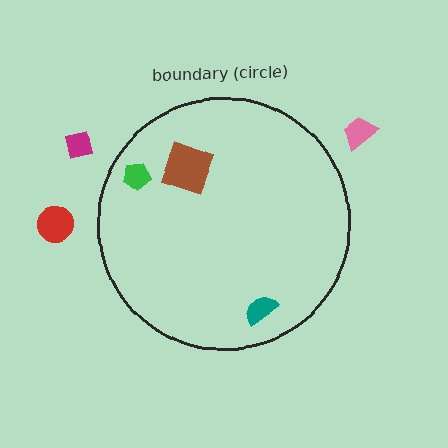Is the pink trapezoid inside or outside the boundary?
Outside.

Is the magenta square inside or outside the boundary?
Outside.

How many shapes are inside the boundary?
3 inside, 3 outside.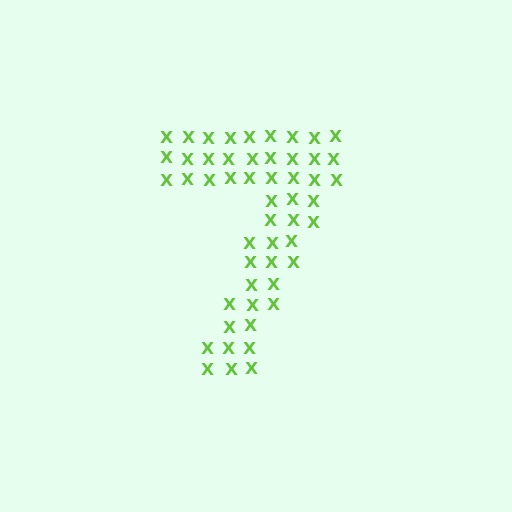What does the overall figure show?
The overall figure shows the digit 7.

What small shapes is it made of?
It is made of small letter X's.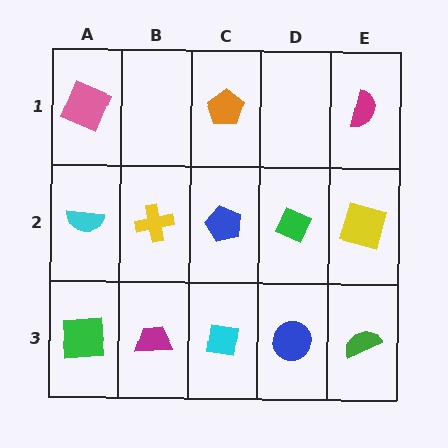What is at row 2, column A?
A cyan semicircle.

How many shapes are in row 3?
5 shapes.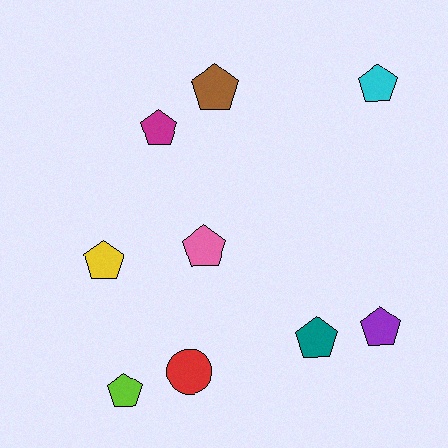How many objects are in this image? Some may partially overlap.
There are 9 objects.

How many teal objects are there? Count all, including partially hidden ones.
There is 1 teal object.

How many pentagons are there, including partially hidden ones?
There are 8 pentagons.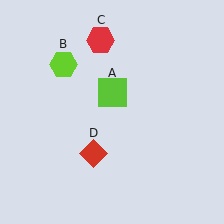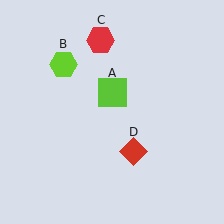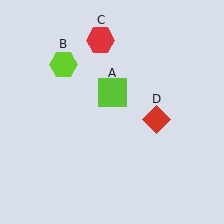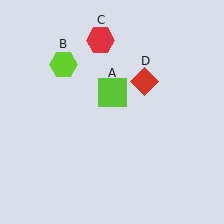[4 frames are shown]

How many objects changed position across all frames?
1 object changed position: red diamond (object D).